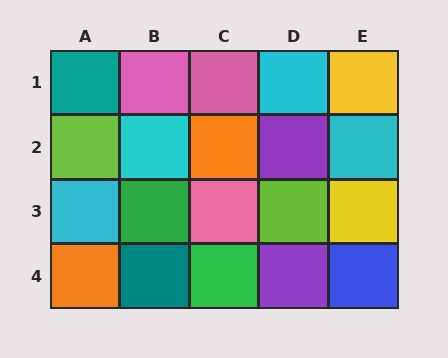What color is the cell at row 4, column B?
Teal.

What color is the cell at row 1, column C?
Pink.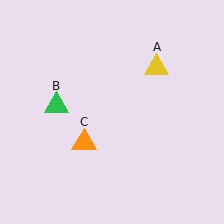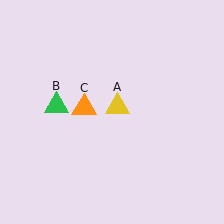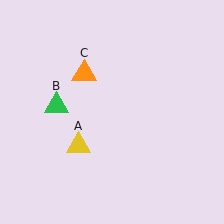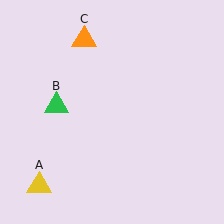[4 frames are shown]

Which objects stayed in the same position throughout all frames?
Green triangle (object B) remained stationary.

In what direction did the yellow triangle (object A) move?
The yellow triangle (object A) moved down and to the left.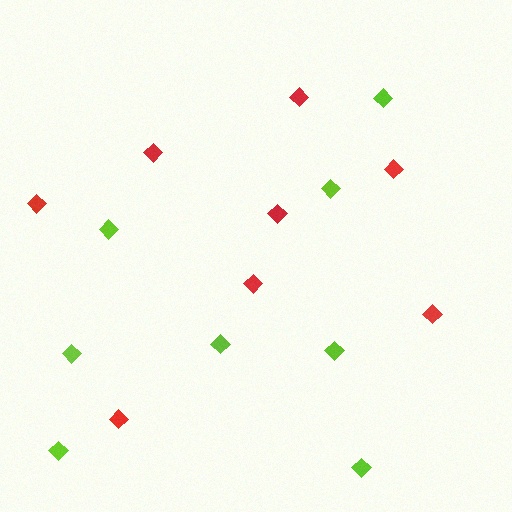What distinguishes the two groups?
There are 2 groups: one group of red diamonds (8) and one group of lime diamonds (8).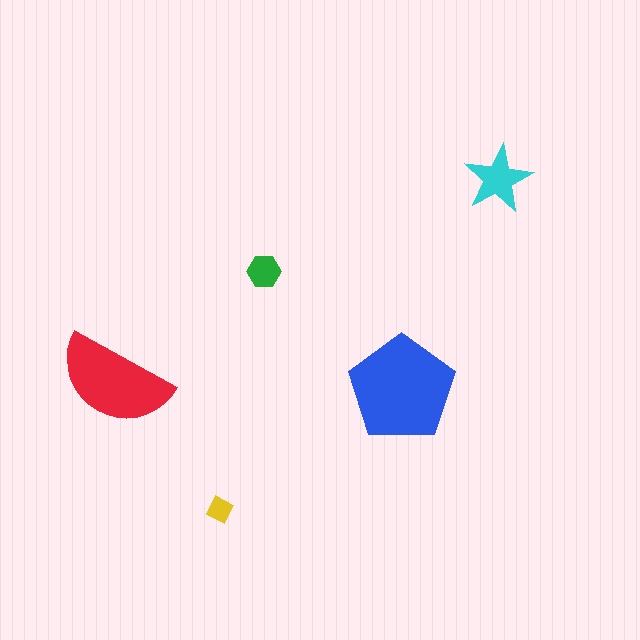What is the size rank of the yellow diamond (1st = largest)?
5th.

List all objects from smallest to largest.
The yellow diamond, the green hexagon, the cyan star, the red semicircle, the blue pentagon.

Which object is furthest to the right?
The cyan star is rightmost.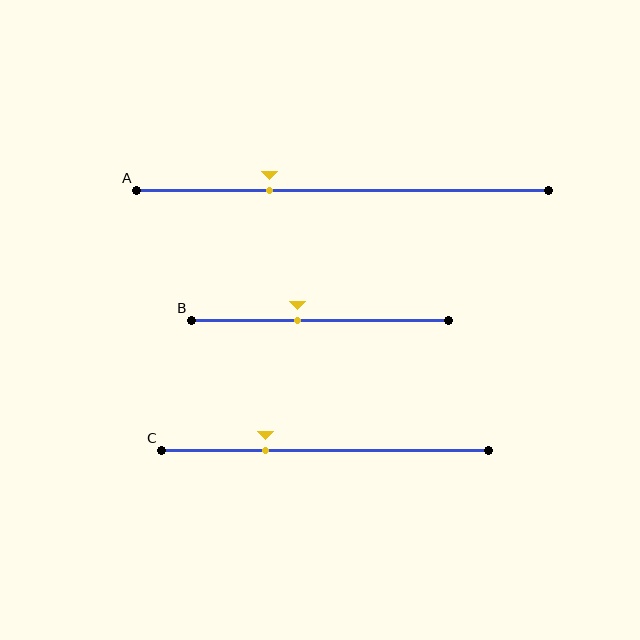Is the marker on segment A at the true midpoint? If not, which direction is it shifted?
No, the marker on segment A is shifted to the left by about 18% of the segment length.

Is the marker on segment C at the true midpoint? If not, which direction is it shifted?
No, the marker on segment C is shifted to the left by about 18% of the segment length.